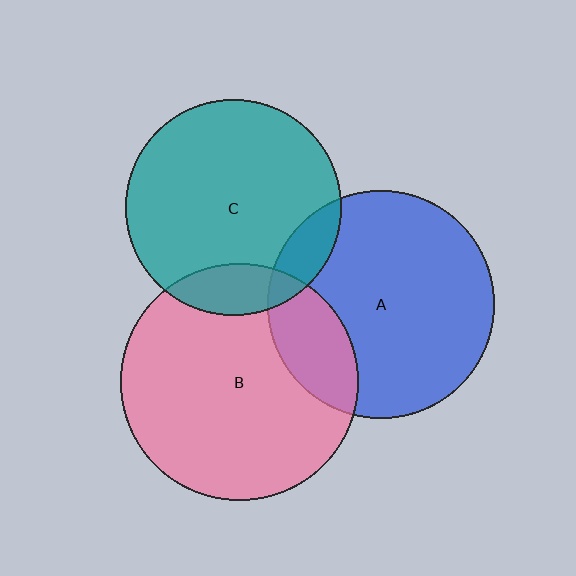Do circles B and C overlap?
Yes.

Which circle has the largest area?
Circle B (pink).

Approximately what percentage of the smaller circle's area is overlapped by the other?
Approximately 15%.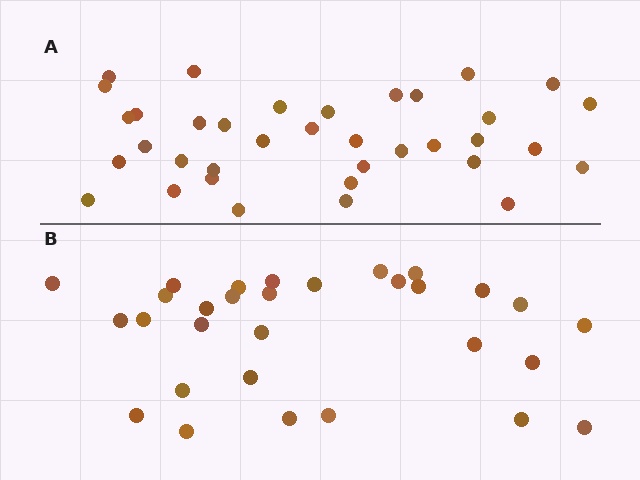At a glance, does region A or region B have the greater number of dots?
Region A (the top region) has more dots.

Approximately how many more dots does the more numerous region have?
Region A has about 6 more dots than region B.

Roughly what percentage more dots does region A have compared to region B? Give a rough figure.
About 20% more.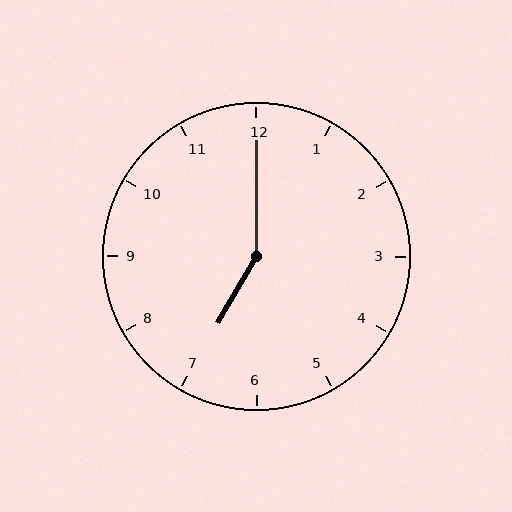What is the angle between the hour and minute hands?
Approximately 150 degrees.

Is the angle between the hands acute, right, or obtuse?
It is obtuse.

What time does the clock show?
7:00.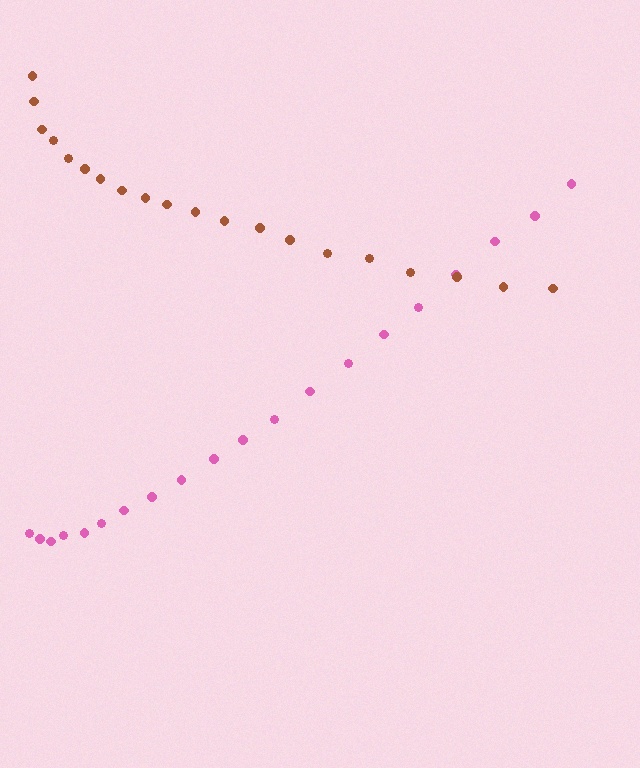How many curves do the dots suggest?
There are 2 distinct paths.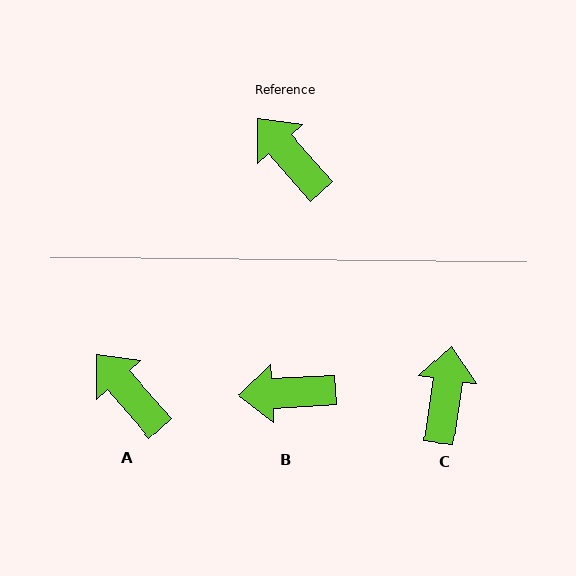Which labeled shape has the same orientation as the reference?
A.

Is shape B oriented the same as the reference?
No, it is off by about 52 degrees.